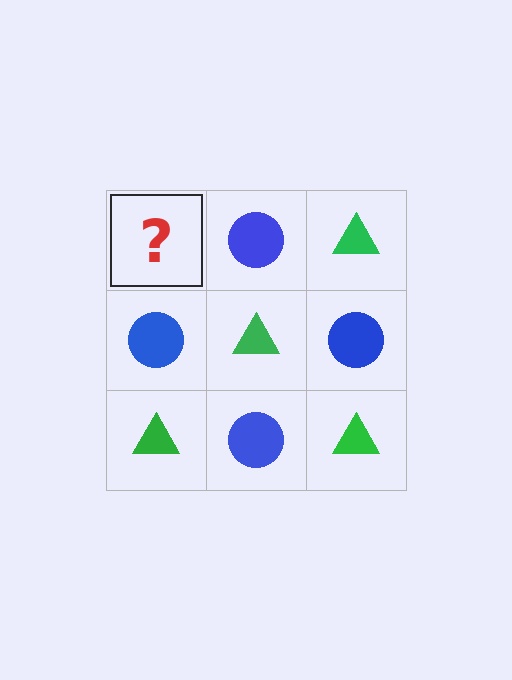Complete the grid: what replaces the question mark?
The question mark should be replaced with a green triangle.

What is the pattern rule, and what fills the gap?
The rule is that it alternates green triangle and blue circle in a checkerboard pattern. The gap should be filled with a green triangle.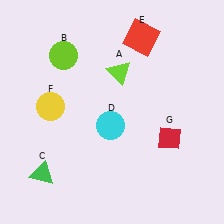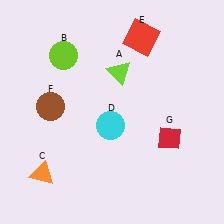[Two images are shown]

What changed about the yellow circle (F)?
In Image 1, F is yellow. In Image 2, it changed to brown.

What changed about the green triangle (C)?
In Image 1, C is green. In Image 2, it changed to orange.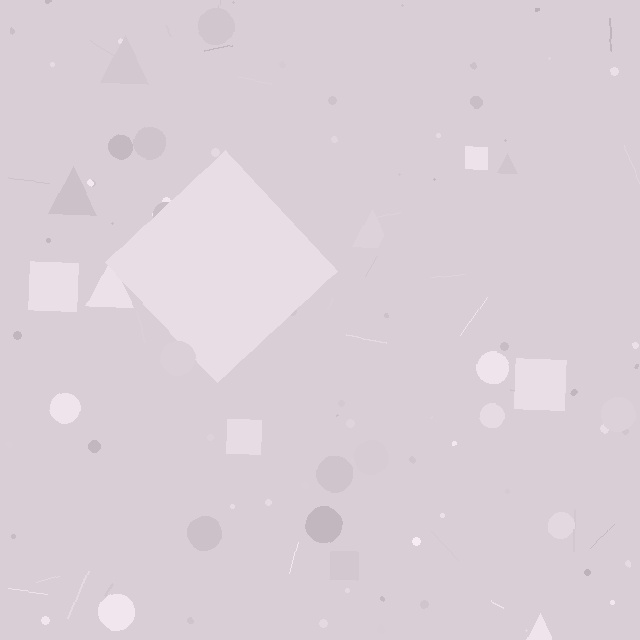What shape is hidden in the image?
A diamond is hidden in the image.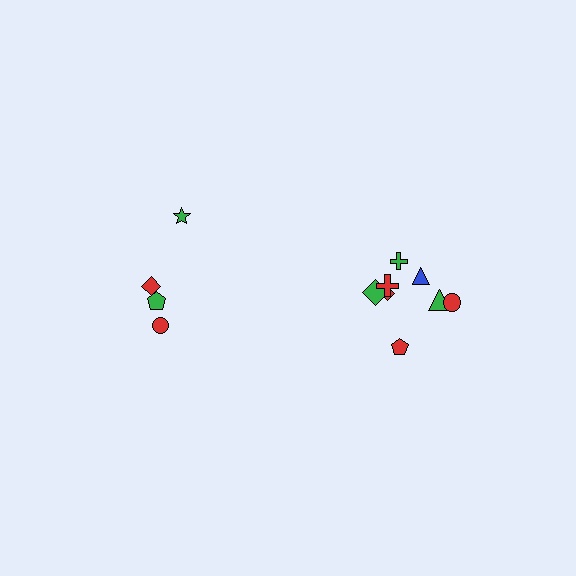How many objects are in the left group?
There are 4 objects.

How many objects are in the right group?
There are 8 objects.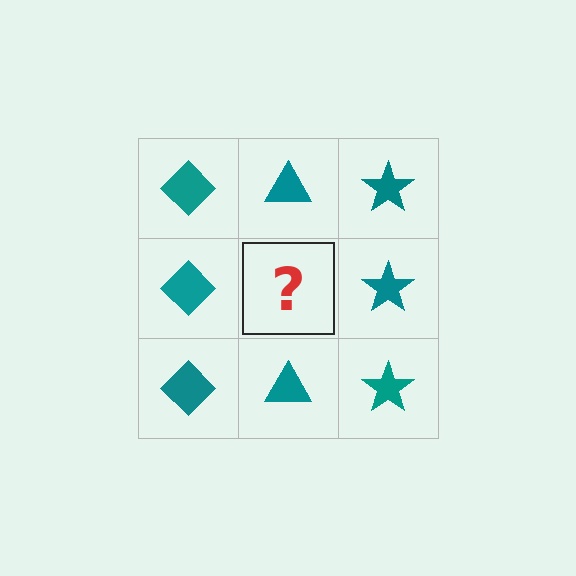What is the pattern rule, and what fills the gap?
The rule is that each column has a consistent shape. The gap should be filled with a teal triangle.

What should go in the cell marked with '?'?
The missing cell should contain a teal triangle.